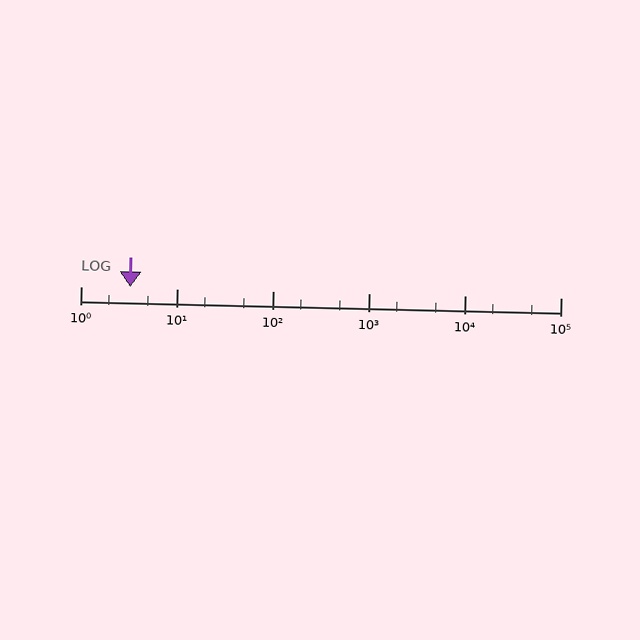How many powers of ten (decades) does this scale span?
The scale spans 5 decades, from 1 to 100000.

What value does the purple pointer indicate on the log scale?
The pointer indicates approximately 3.3.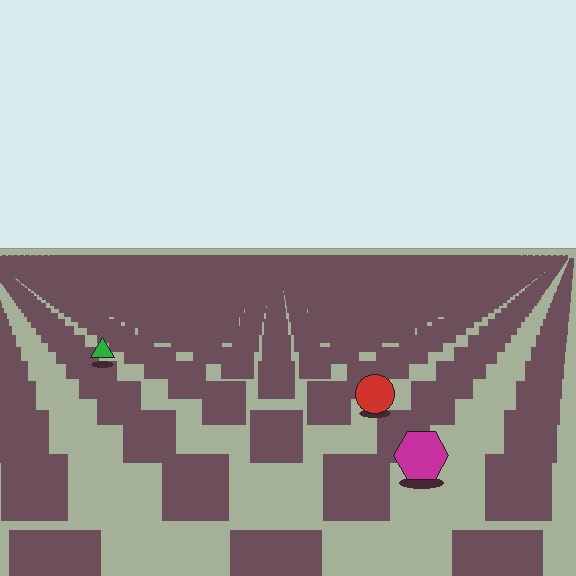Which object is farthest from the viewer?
The green triangle is farthest from the viewer. It appears smaller and the ground texture around it is denser.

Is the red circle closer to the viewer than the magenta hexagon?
No. The magenta hexagon is closer — you can tell from the texture gradient: the ground texture is coarser near it.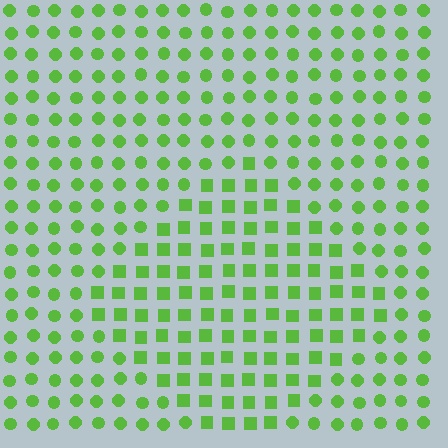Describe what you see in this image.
The image is filled with small lime elements arranged in a uniform grid. A diamond-shaped region contains squares, while the surrounding area contains circles. The boundary is defined purely by the change in element shape.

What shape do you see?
I see a diamond.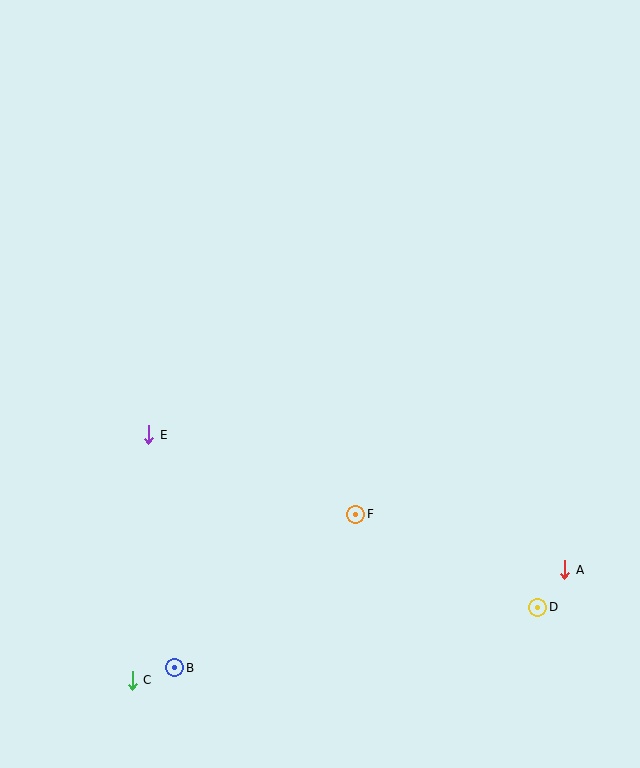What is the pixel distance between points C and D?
The distance between C and D is 412 pixels.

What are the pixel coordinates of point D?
Point D is at (538, 607).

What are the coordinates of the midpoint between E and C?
The midpoint between E and C is at (140, 557).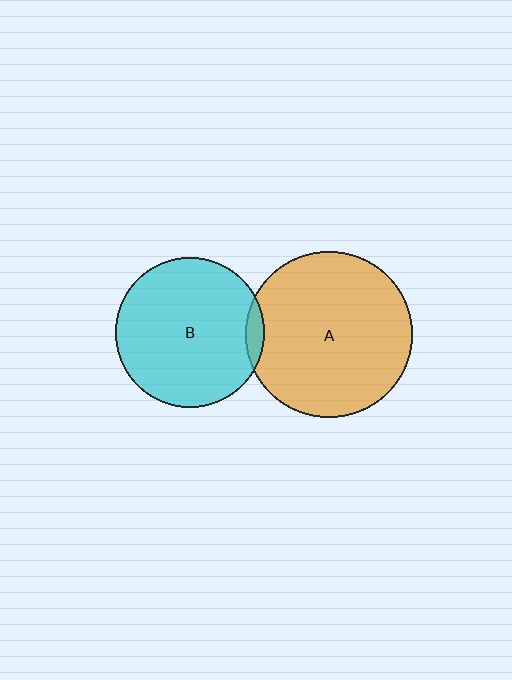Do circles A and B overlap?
Yes.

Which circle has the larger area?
Circle A (orange).